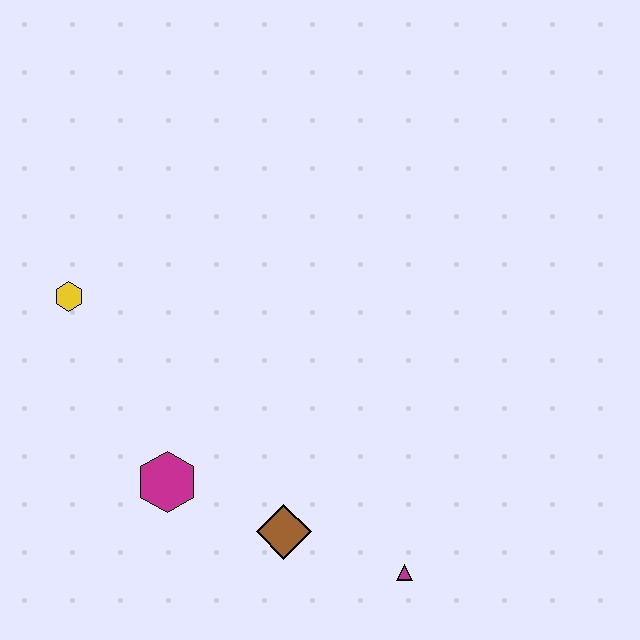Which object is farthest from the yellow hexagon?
The magenta triangle is farthest from the yellow hexagon.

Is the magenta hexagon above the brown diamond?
Yes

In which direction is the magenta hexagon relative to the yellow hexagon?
The magenta hexagon is below the yellow hexagon.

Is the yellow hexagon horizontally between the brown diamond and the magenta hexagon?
No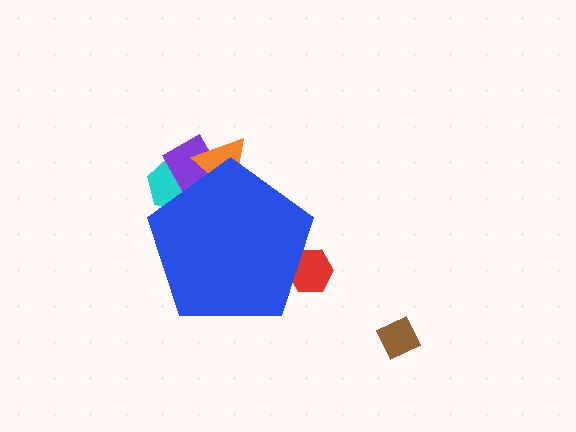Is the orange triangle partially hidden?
Yes, the orange triangle is partially hidden behind the blue pentagon.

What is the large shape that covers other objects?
A blue pentagon.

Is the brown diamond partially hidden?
No, the brown diamond is fully visible.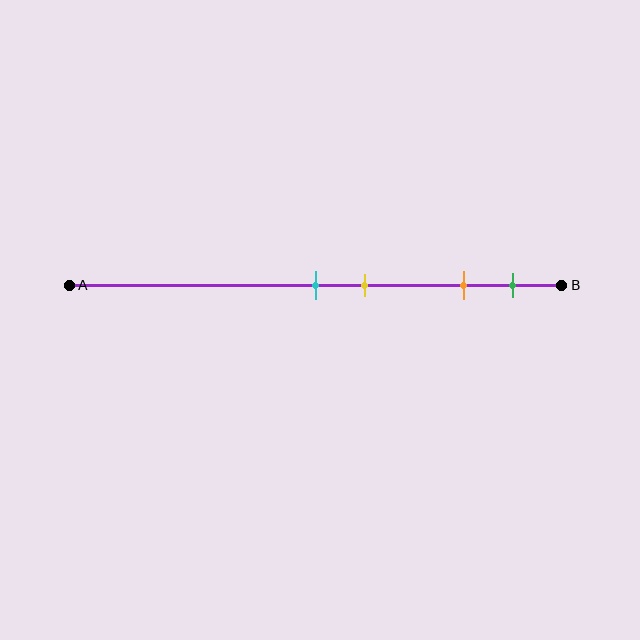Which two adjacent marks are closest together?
The cyan and yellow marks are the closest adjacent pair.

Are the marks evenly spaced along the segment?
No, the marks are not evenly spaced.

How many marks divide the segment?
There are 4 marks dividing the segment.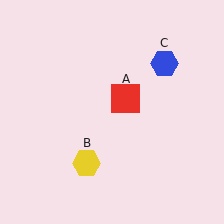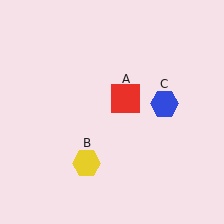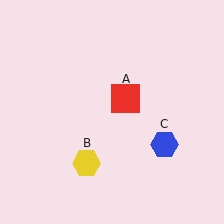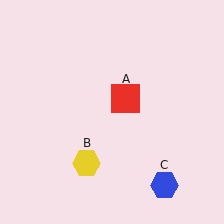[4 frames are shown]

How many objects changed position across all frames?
1 object changed position: blue hexagon (object C).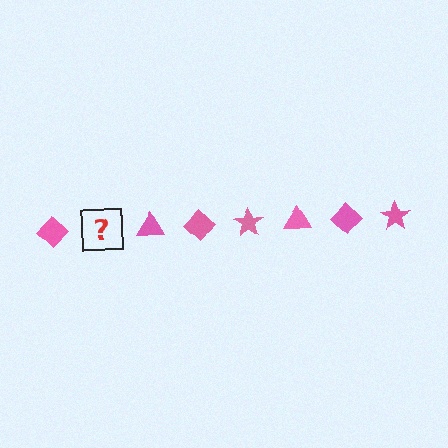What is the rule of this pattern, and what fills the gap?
The rule is that the pattern cycles through diamond, star, triangle shapes in pink. The gap should be filled with a pink star.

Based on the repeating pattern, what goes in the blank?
The blank should be a pink star.